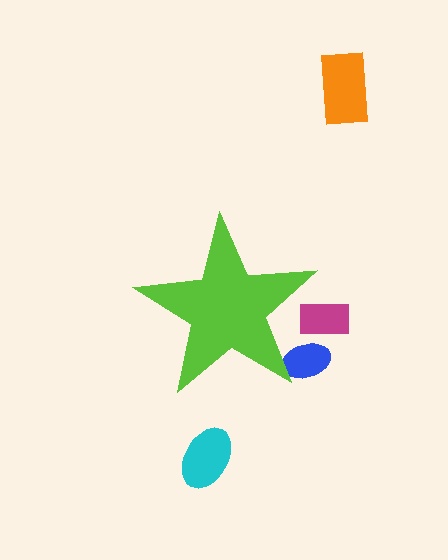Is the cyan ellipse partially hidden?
No, the cyan ellipse is fully visible.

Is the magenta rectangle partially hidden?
Yes, the magenta rectangle is partially hidden behind the lime star.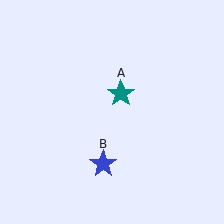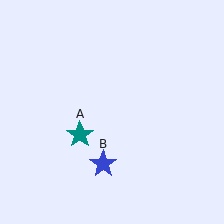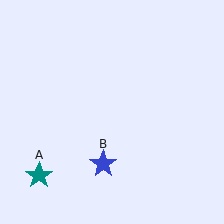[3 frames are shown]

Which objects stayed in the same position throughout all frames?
Blue star (object B) remained stationary.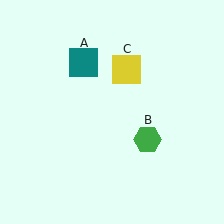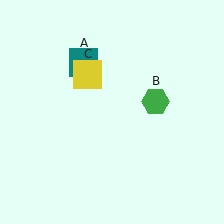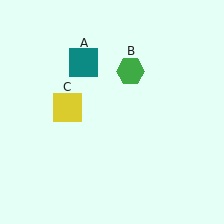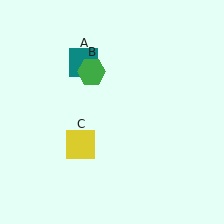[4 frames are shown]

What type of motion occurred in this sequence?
The green hexagon (object B), yellow square (object C) rotated counterclockwise around the center of the scene.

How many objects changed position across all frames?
2 objects changed position: green hexagon (object B), yellow square (object C).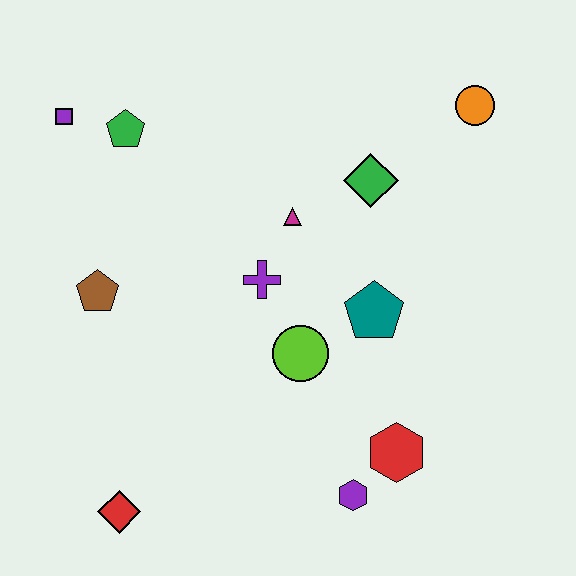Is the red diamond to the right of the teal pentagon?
No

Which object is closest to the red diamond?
The brown pentagon is closest to the red diamond.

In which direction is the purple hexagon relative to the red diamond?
The purple hexagon is to the right of the red diamond.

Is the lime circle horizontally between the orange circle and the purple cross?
Yes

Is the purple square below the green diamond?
No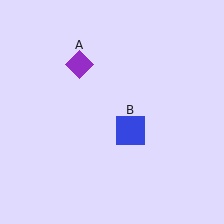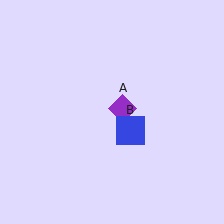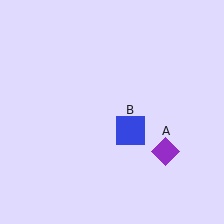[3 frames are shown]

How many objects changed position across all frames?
1 object changed position: purple diamond (object A).